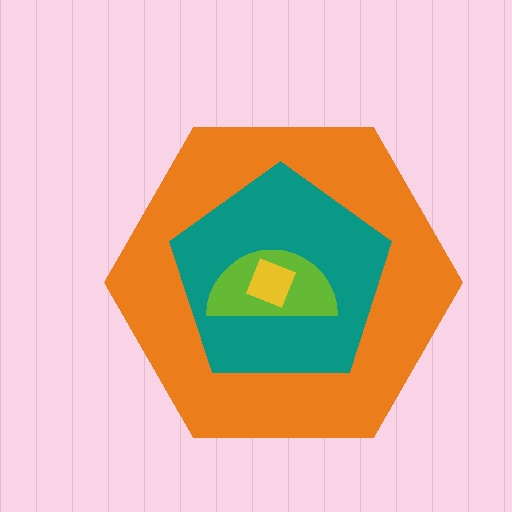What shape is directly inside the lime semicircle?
The yellow square.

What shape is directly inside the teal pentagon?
The lime semicircle.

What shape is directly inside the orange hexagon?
The teal pentagon.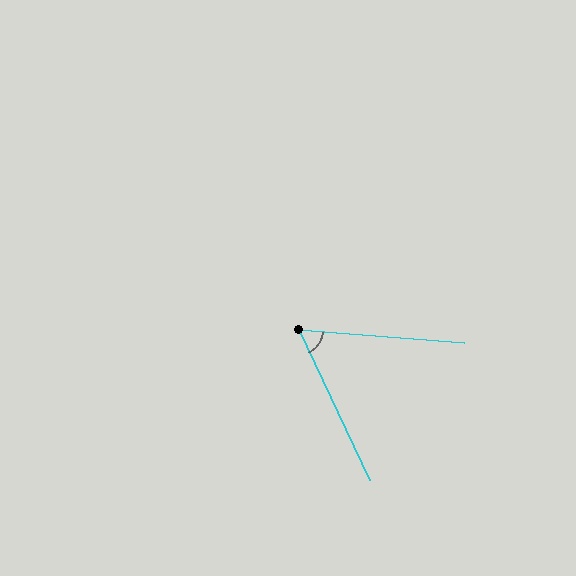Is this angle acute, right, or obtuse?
It is acute.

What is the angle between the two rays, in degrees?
Approximately 60 degrees.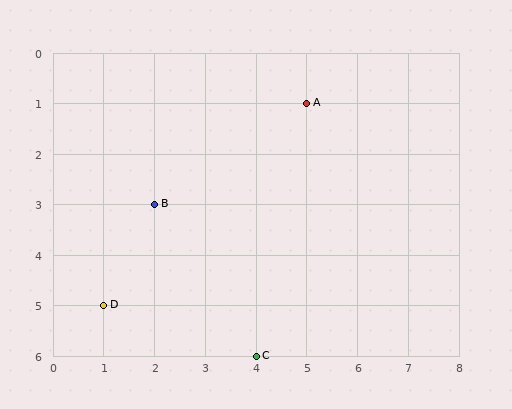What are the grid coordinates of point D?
Point D is at grid coordinates (1, 5).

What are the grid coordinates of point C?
Point C is at grid coordinates (4, 6).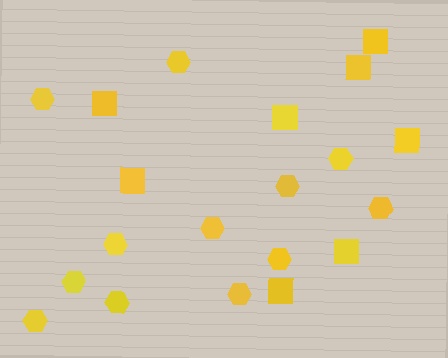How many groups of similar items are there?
There are 2 groups: one group of hexagons (12) and one group of squares (8).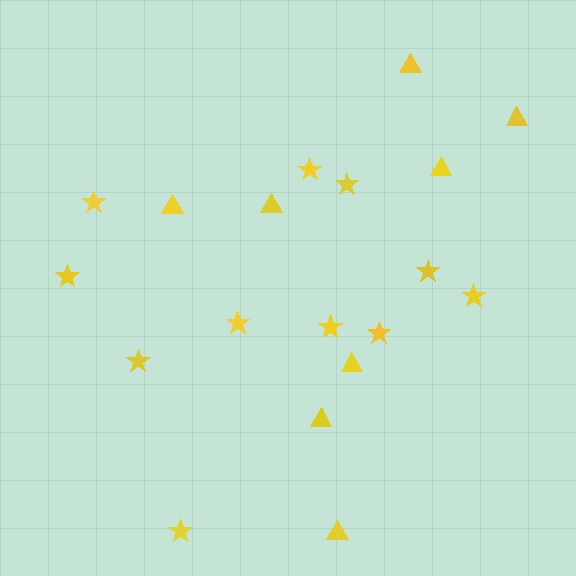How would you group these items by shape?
There are 2 groups: one group of triangles (8) and one group of stars (11).